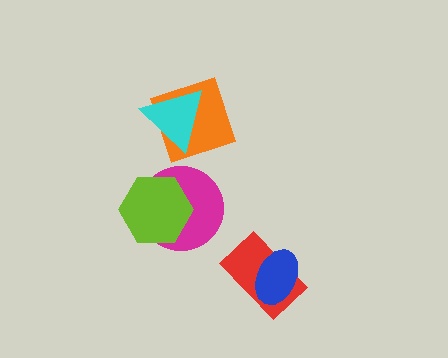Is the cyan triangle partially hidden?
No, no other shape covers it.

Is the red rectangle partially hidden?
Yes, it is partially covered by another shape.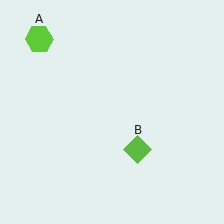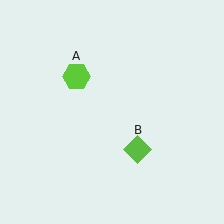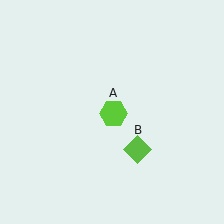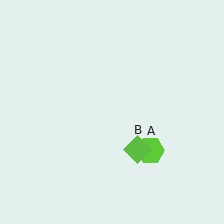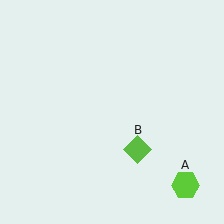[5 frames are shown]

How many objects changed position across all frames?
1 object changed position: lime hexagon (object A).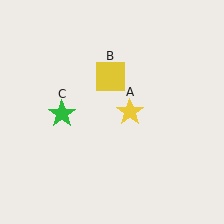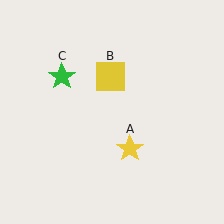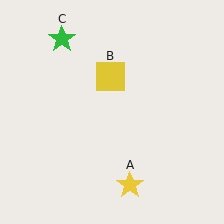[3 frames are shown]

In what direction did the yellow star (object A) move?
The yellow star (object A) moved down.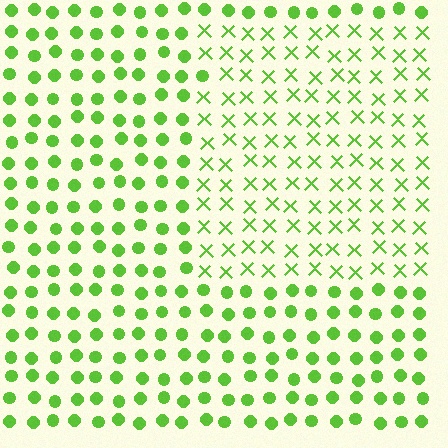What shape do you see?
I see a rectangle.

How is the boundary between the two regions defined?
The boundary is defined by a change in element shape: X marks inside vs. circles outside. All elements share the same color and spacing.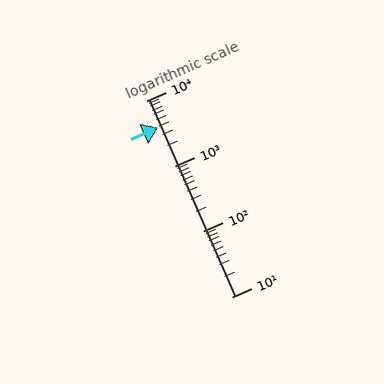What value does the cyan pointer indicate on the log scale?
The pointer indicates approximately 3900.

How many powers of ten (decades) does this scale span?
The scale spans 3 decades, from 10 to 10000.